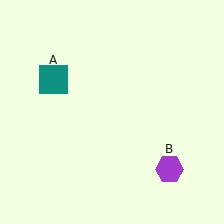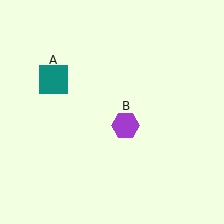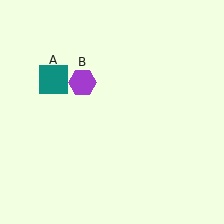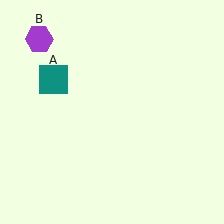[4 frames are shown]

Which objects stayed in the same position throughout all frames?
Teal square (object A) remained stationary.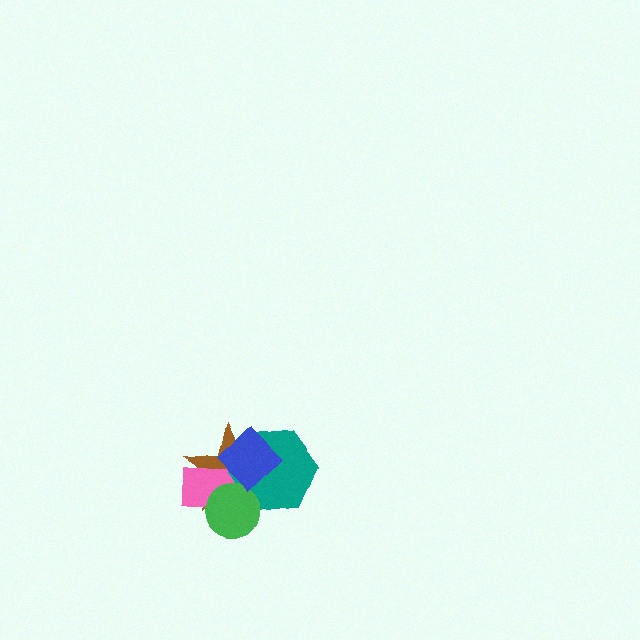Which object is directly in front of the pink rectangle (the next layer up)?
The teal hexagon is directly in front of the pink rectangle.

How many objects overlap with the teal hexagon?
4 objects overlap with the teal hexagon.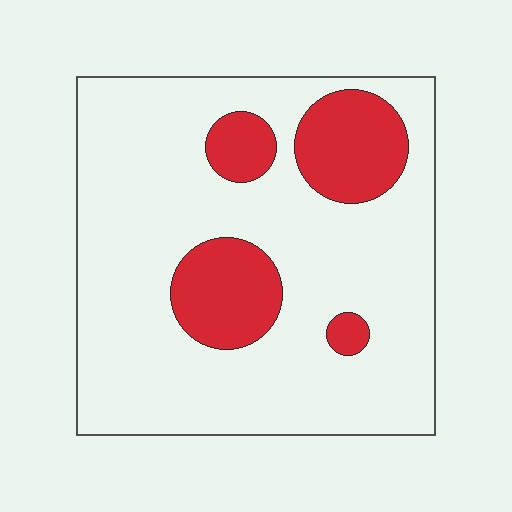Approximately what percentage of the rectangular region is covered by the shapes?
Approximately 20%.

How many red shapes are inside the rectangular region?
4.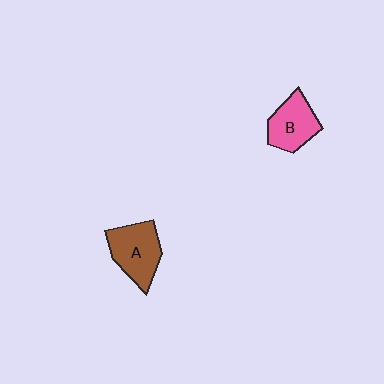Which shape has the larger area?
Shape A (brown).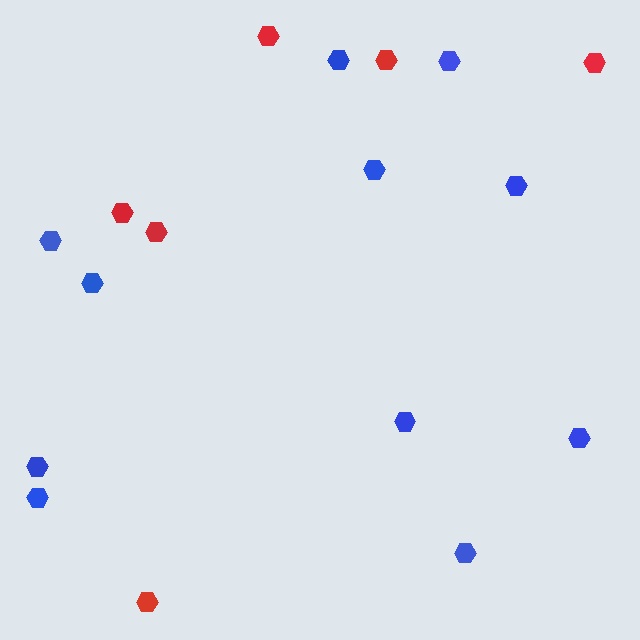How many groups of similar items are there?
There are 2 groups: one group of blue hexagons (11) and one group of red hexagons (6).